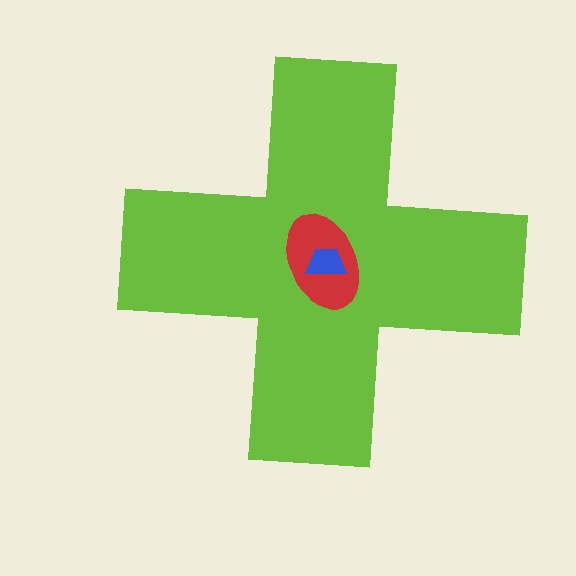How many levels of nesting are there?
3.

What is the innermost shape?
The blue trapezoid.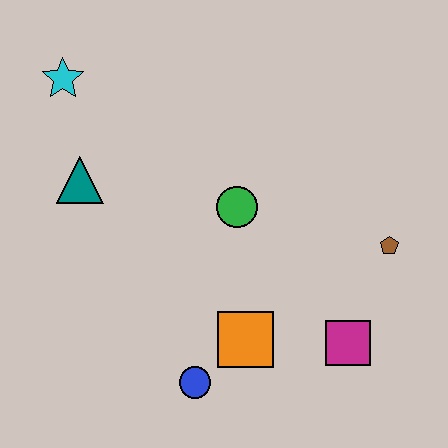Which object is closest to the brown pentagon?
The magenta square is closest to the brown pentagon.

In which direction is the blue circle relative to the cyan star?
The blue circle is below the cyan star.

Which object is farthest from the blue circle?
The cyan star is farthest from the blue circle.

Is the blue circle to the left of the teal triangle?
No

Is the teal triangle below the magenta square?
No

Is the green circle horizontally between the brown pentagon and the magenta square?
No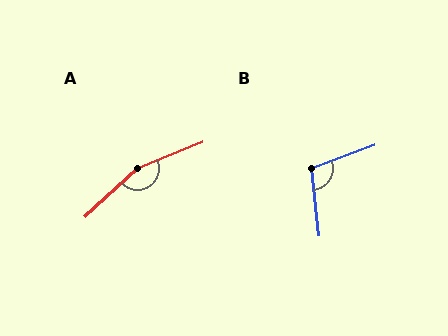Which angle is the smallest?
B, at approximately 104 degrees.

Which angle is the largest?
A, at approximately 159 degrees.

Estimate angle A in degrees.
Approximately 159 degrees.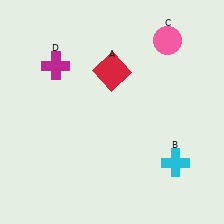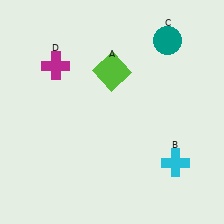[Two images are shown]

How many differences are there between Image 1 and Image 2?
There are 2 differences between the two images.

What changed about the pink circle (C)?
In Image 1, C is pink. In Image 2, it changed to teal.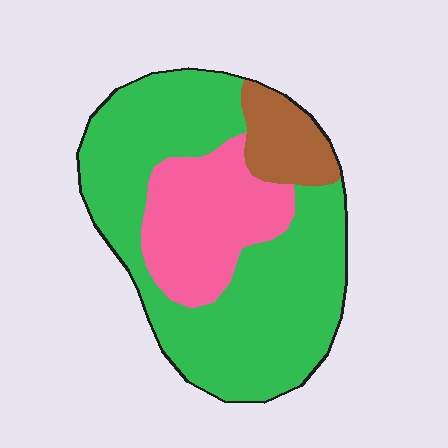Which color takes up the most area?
Green, at roughly 65%.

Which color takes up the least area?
Brown, at roughly 10%.